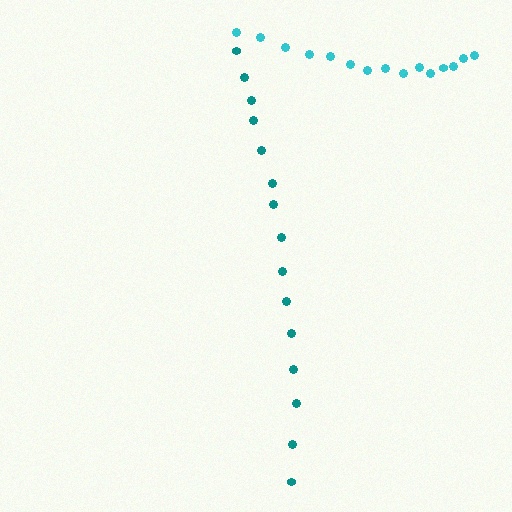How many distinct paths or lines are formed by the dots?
There are 2 distinct paths.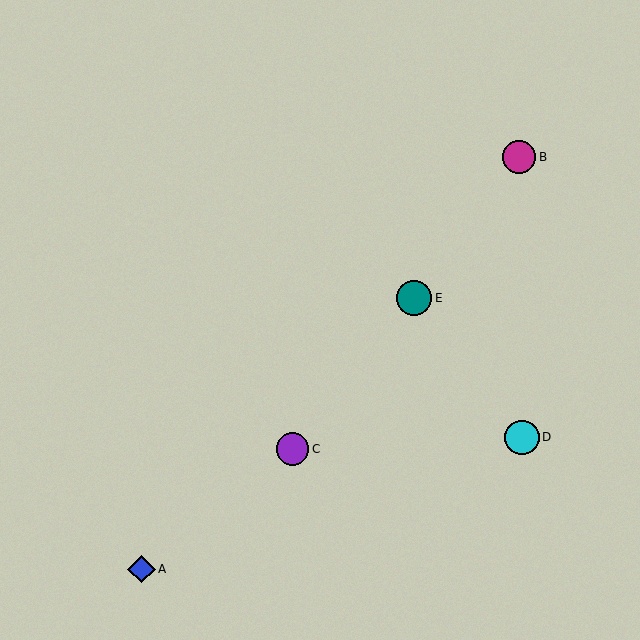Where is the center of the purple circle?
The center of the purple circle is at (293, 449).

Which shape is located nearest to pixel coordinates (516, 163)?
The magenta circle (labeled B) at (519, 157) is nearest to that location.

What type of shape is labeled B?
Shape B is a magenta circle.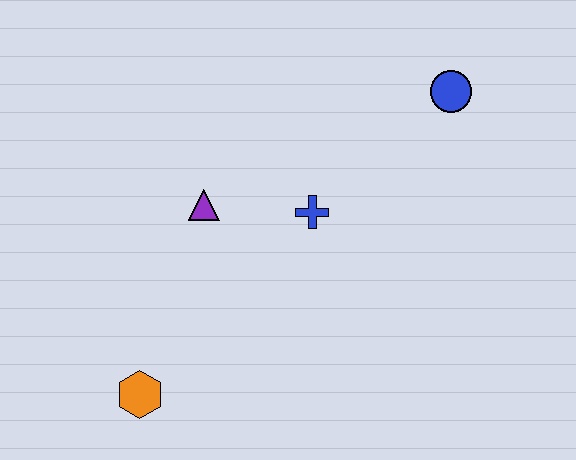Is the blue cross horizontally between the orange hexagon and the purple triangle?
No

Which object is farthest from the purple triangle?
The blue circle is farthest from the purple triangle.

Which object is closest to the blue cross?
The purple triangle is closest to the blue cross.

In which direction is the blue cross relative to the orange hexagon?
The blue cross is above the orange hexagon.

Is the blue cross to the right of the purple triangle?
Yes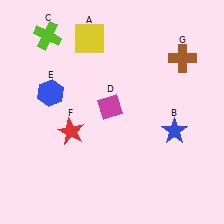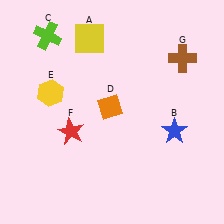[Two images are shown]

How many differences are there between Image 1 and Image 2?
There are 2 differences between the two images.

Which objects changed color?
D changed from magenta to orange. E changed from blue to yellow.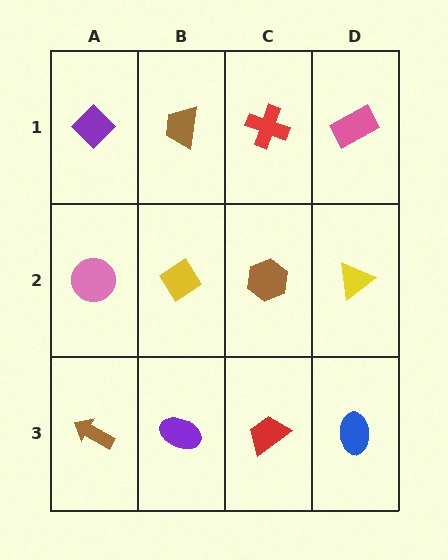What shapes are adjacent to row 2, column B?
A brown trapezoid (row 1, column B), a purple ellipse (row 3, column B), a pink circle (row 2, column A), a brown hexagon (row 2, column C).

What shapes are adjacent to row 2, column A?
A purple diamond (row 1, column A), a brown arrow (row 3, column A), a yellow diamond (row 2, column B).